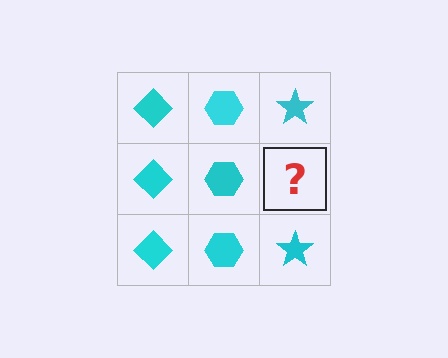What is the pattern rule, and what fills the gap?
The rule is that each column has a consistent shape. The gap should be filled with a cyan star.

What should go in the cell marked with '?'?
The missing cell should contain a cyan star.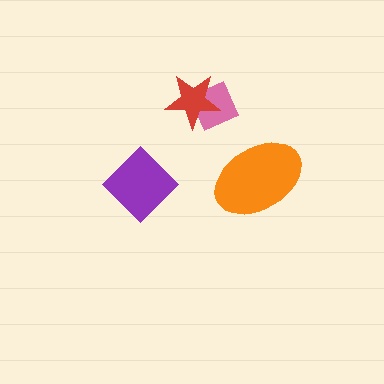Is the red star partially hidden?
No, no other shape covers it.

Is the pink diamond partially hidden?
Yes, it is partially covered by another shape.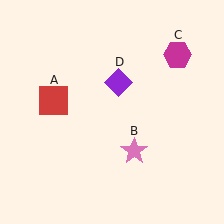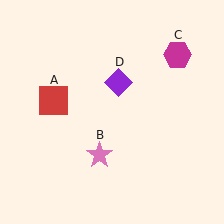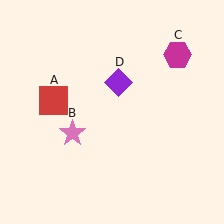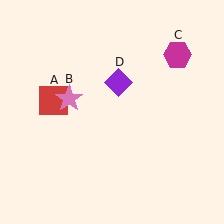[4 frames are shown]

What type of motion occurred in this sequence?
The pink star (object B) rotated clockwise around the center of the scene.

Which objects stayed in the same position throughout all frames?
Red square (object A) and magenta hexagon (object C) and purple diamond (object D) remained stationary.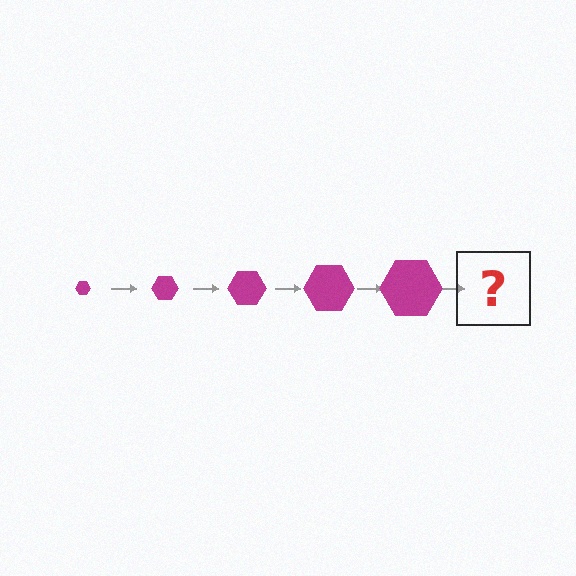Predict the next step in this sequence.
The next step is a magenta hexagon, larger than the previous one.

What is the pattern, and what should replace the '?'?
The pattern is that the hexagon gets progressively larger each step. The '?' should be a magenta hexagon, larger than the previous one.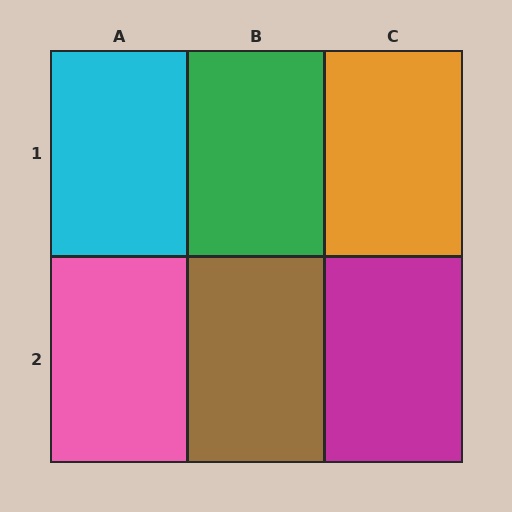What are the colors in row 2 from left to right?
Pink, brown, magenta.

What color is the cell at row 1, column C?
Orange.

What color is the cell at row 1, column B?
Green.